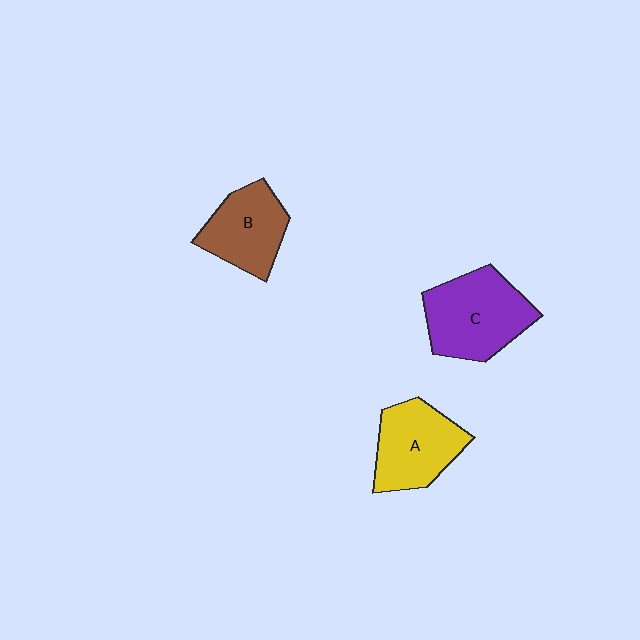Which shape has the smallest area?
Shape B (brown).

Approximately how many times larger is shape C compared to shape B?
Approximately 1.3 times.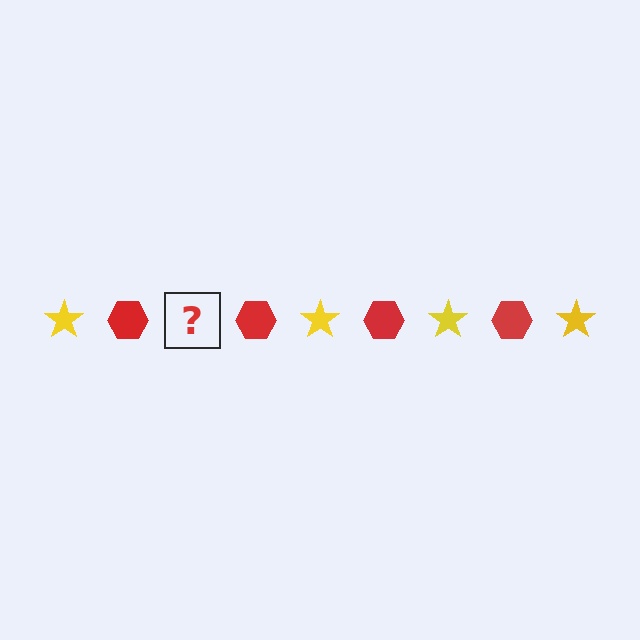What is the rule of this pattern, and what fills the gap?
The rule is that the pattern alternates between yellow star and red hexagon. The gap should be filled with a yellow star.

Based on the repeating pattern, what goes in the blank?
The blank should be a yellow star.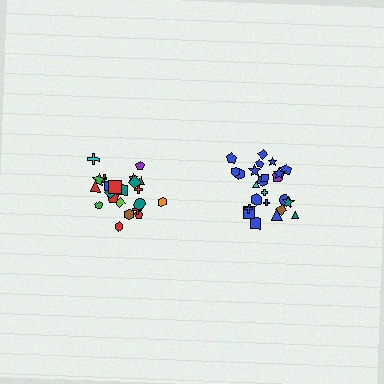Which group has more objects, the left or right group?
The right group.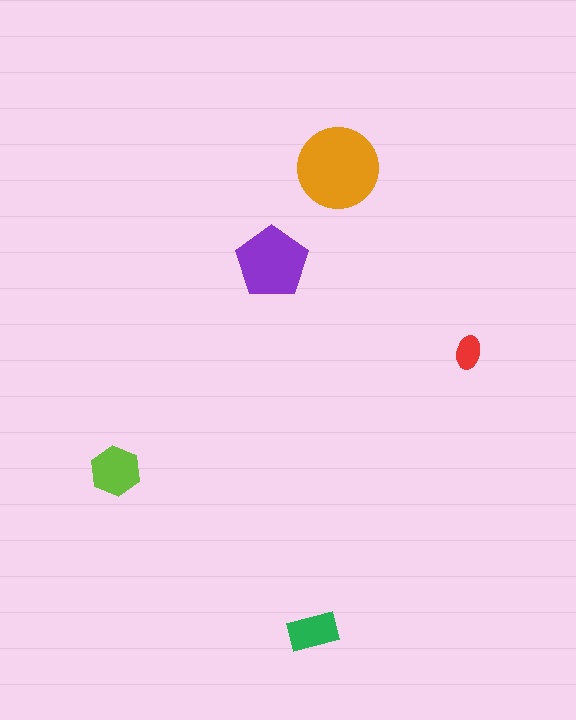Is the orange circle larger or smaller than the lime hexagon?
Larger.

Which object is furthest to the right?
The red ellipse is rightmost.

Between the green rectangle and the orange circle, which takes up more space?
The orange circle.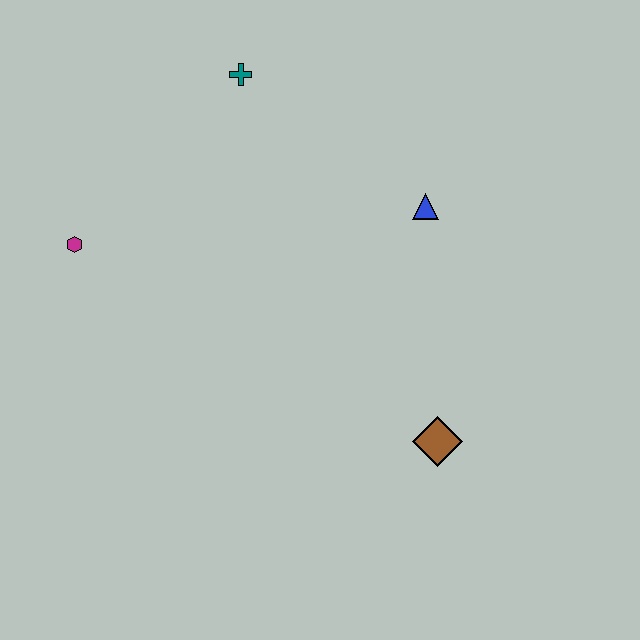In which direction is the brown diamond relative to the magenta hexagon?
The brown diamond is to the right of the magenta hexagon.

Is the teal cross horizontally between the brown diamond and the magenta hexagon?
Yes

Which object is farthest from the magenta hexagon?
The brown diamond is farthest from the magenta hexagon.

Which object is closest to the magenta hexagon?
The teal cross is closest to the magenta hexagon.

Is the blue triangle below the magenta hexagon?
No